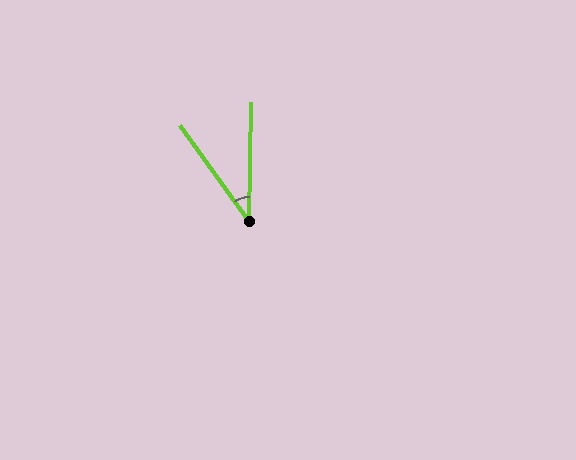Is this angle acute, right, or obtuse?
It is acute.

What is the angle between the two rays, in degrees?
Approximately 36 degrees.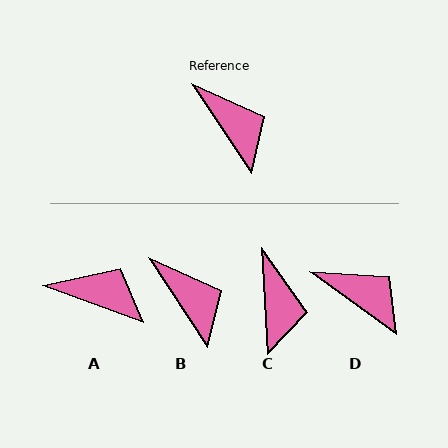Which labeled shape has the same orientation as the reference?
B.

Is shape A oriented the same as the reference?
No, it is off by about 36 degrees.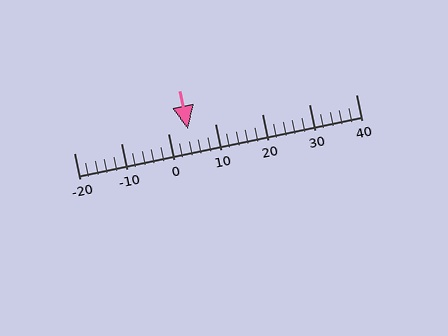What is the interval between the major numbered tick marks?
The major tick marks are spaced 10 units apart.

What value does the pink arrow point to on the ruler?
The pink arrow points to approximately 4.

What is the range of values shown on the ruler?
The ruler shows values from -20 to 40.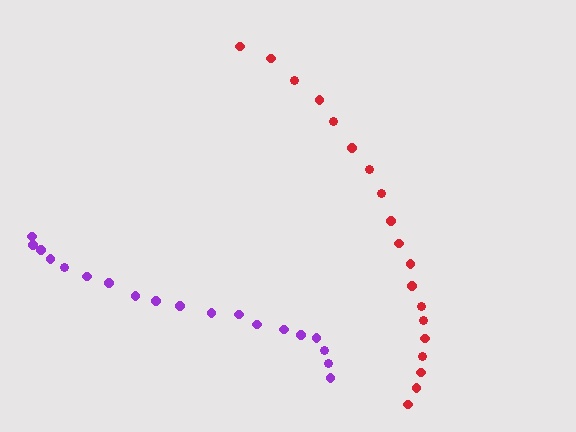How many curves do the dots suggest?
There are 2 distinct paths.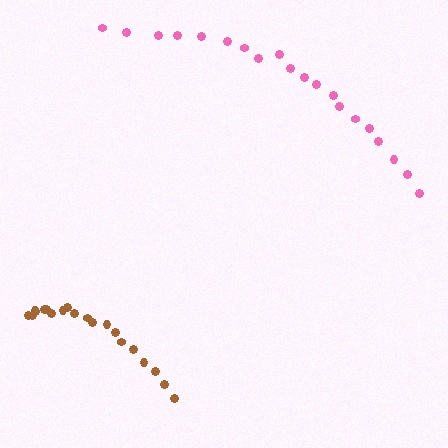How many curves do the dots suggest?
There are 2 distinct paths.